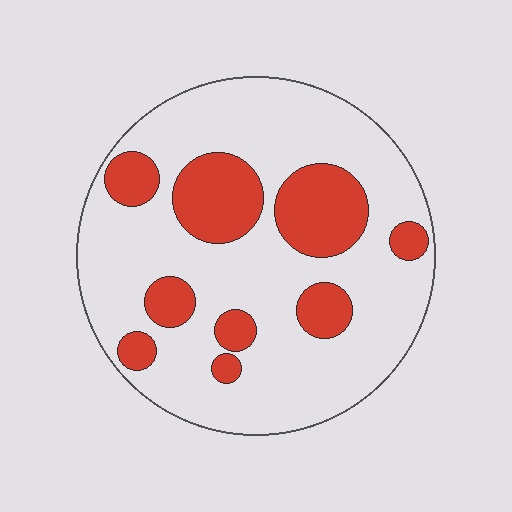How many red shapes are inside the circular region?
9.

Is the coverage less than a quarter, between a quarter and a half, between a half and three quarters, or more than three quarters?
Between a quarter and a half.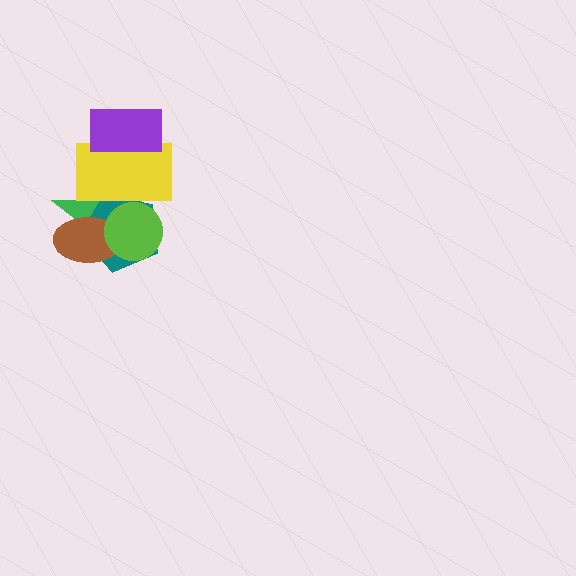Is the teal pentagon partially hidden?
Yes, it is partially covered by another shape.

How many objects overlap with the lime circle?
4 objects overlap with the lime circle.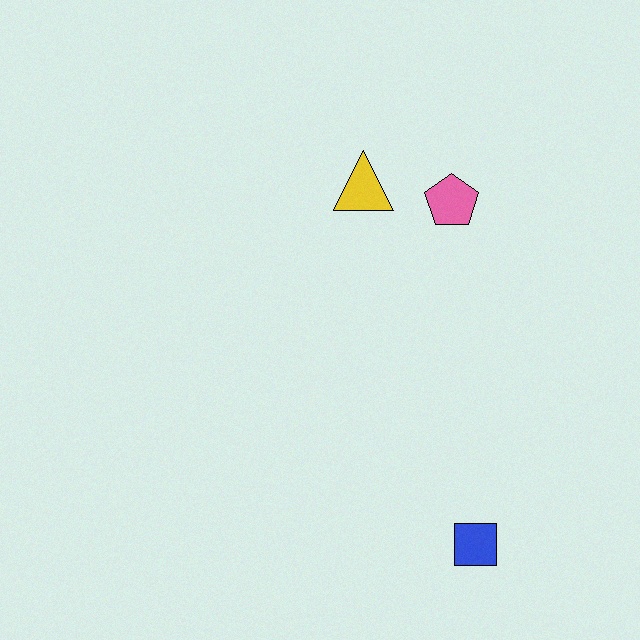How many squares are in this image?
There is 1 square.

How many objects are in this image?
There are 3 objects.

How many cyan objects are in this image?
There are no cyan objects.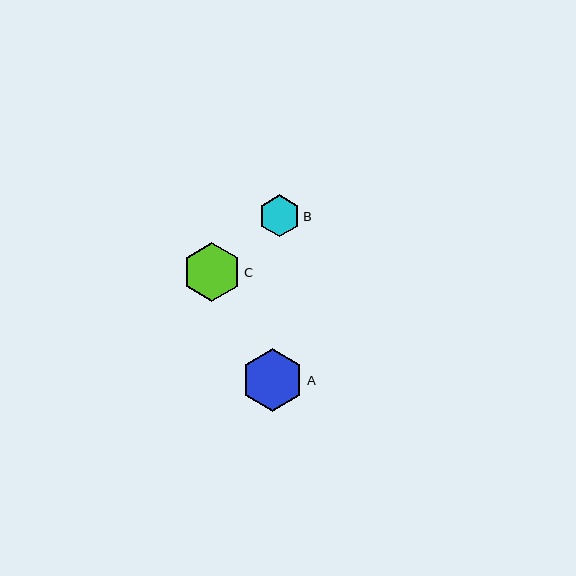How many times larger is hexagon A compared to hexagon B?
Hexagon A is approximately 1.5 times the size of hexagon B.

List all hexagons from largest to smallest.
From largest to smallest: A, C, B.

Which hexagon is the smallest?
Hexagon B is the smallest with a size of approximately 42 pixels.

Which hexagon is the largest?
Hexagon A is the largest with a size of approximately 63 pixels.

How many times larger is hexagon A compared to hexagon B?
Hexagon A is approximately 1.5 times the size of hexagon B.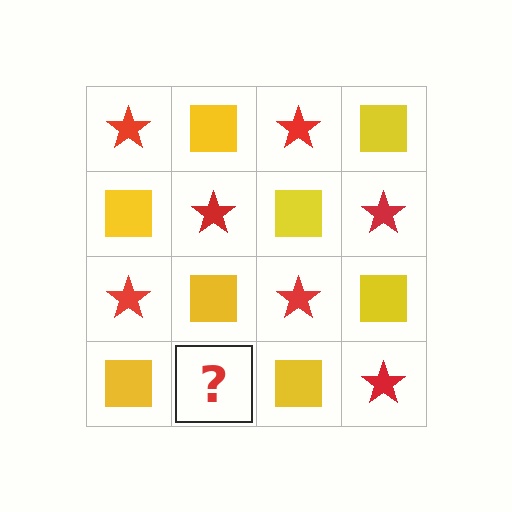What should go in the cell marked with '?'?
The missing cell should contain a red star.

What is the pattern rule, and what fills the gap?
The rule is that it alternates red star and yellow square in a checkerboard pattern. The gap should be filled with a red star.